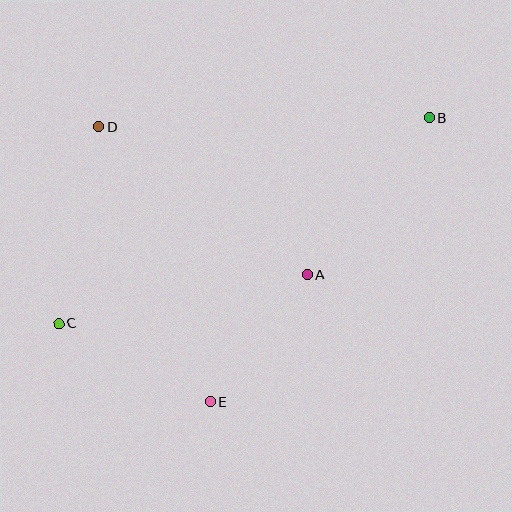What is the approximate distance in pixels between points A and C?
The distance between A and C is approximately 253 pixels.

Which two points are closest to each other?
Points A and E are closest to each other.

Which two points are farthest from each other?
Points B and C are farthest from each other.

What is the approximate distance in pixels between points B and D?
The distance between B and D is approximately 331 pixels.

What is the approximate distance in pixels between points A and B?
The distance between A and B is approximately 199 pixels.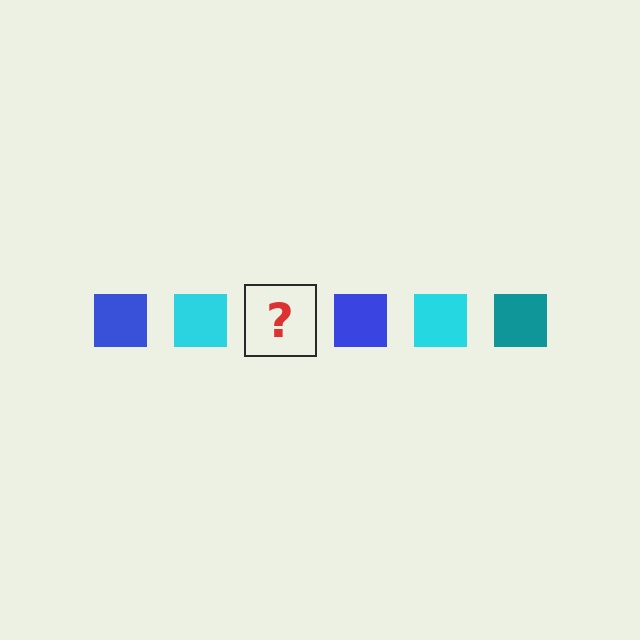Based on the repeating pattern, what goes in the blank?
The blank should be a teal square.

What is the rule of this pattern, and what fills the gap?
The rule is that the pattern cycles through blue, cyan, teal squares. The gap should be filled with a teal square.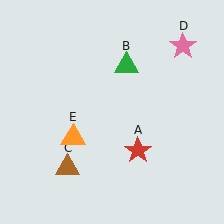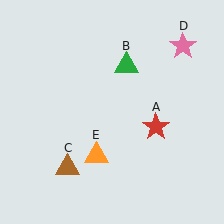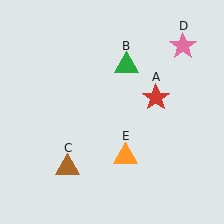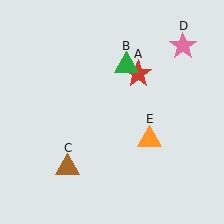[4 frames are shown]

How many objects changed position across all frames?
2 objects changed position: red star (object A), orange triangle (object E).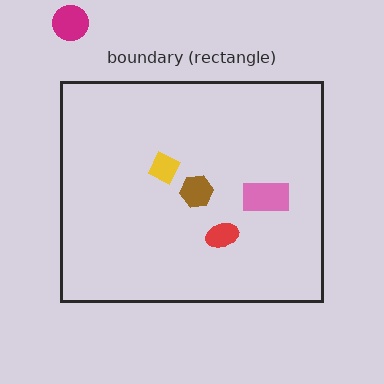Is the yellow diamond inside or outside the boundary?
Inside.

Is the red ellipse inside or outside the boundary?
Inside.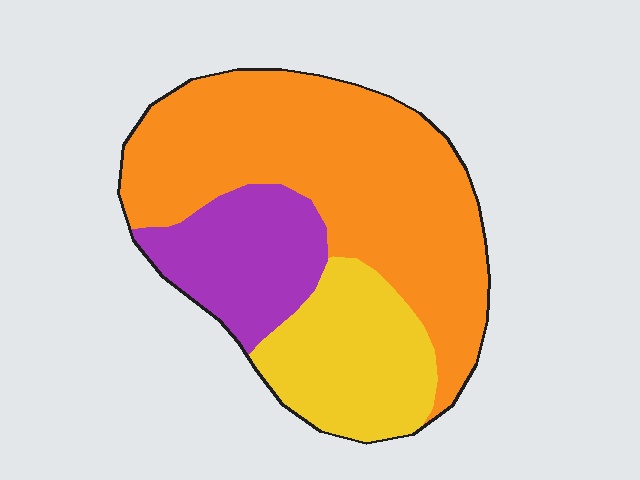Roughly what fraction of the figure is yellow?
Yellow takes up between a sixth and a third of the figure.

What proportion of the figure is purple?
Purple covers about 20% of the figure.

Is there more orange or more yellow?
Orange.